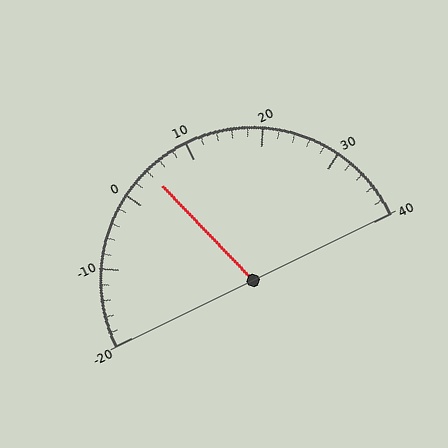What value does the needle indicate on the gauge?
The needle indicates approximately 4.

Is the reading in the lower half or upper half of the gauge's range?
The reading is in the lower half of the range (-20 to 40).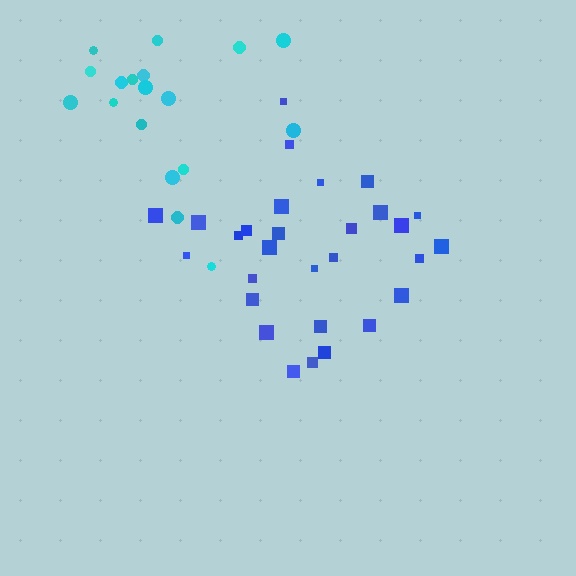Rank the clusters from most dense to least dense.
blue, cyan.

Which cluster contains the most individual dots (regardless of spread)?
Blue (29).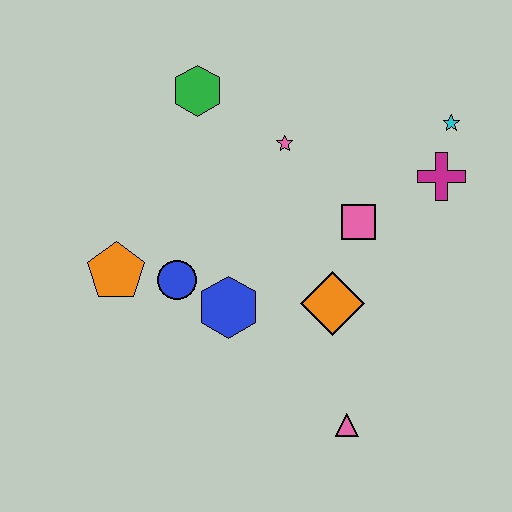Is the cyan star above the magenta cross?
Yes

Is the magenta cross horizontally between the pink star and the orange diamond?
No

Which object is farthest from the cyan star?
The orange pentagon is farthest from the cyan star.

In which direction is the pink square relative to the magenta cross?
The pink square is to the left of the magenta cross.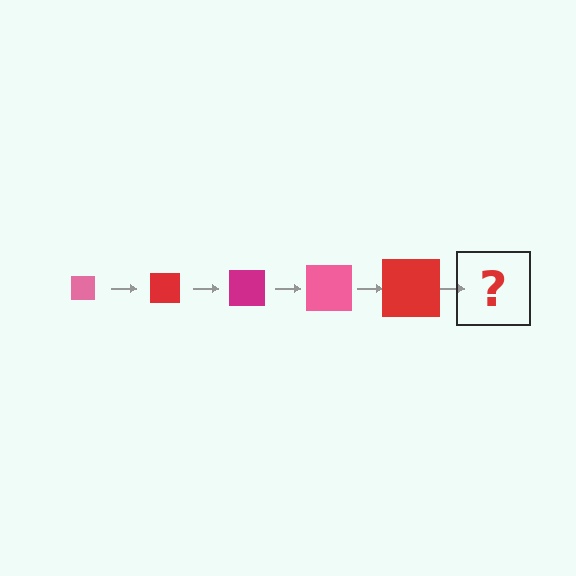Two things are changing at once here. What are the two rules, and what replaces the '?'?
The two rules are that the square grows larger each step and the color cycles through pink, red, and magenta. The '?' should be a magenta square, larger than the previous one.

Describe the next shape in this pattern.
It should be a magenta square, larger than the previous one.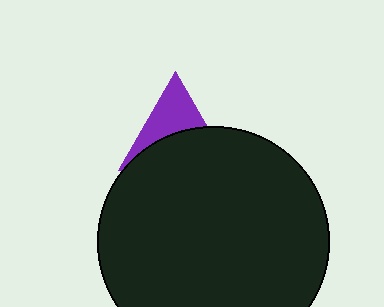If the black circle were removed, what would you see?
You would see the complete purple triangle.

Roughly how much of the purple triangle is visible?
A small part of it is visible (roughly 45%).